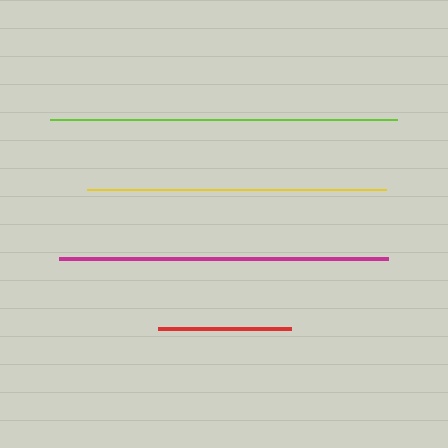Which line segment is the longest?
The lime line is the longest at approximately 348 pixels.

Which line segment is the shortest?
The red line is the shortest at approximately 133 pixels.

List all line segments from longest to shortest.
From longest to shortest: lime, magenta, yellow, red.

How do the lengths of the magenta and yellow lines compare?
The magenta and yellow lines are approximately the same length.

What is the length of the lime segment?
The lime segment is approximately 348 pixels long.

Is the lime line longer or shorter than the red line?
The lime line is longer than the red line.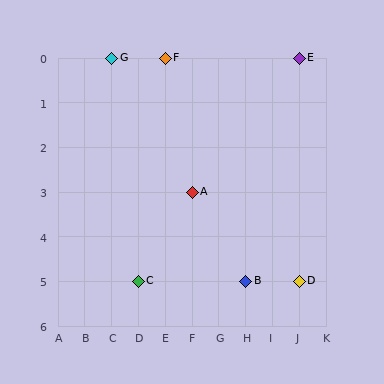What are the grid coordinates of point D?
Point D is at grid coordinates (J, 5).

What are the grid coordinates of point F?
Point F is at grid coordinates (E, 0).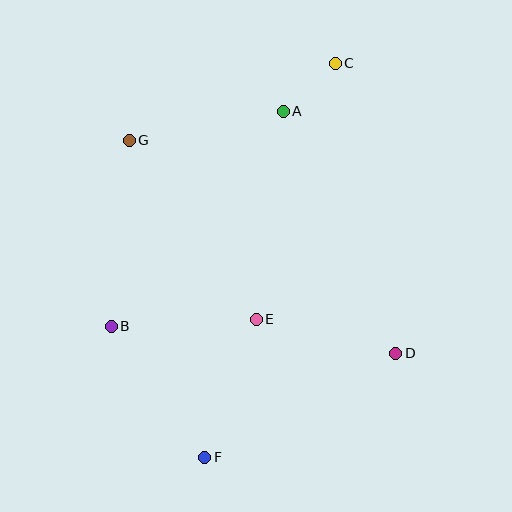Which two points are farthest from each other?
Points C and F are farthest from each other.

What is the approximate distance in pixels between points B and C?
The distance between B and C is approximately 345 pixels.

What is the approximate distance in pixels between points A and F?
The distance between A and F is approximately 355 pixels.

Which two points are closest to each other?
Points A and C are closest to each other.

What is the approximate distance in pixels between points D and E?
The distance between D and E is approximately 143 pixels.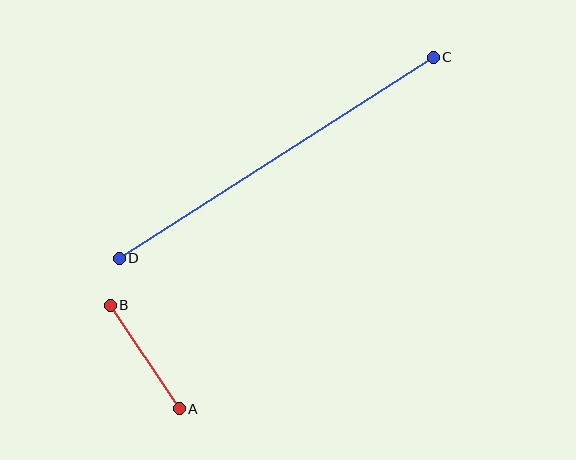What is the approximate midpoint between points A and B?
The midpoint is at approximately (145, 357) pixels.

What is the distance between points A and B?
The distance is approximately 125 pixels.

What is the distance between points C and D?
The distance is approximately 373 pixels.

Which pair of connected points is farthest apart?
Points C and D are farthest apart.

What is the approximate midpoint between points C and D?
The midpoint is at approximately (276, 158) pixels.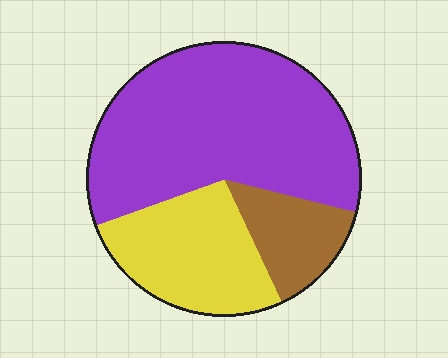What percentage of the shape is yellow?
Yellow covers 26% of the shape.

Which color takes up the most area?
Purple, at roughly 60%.